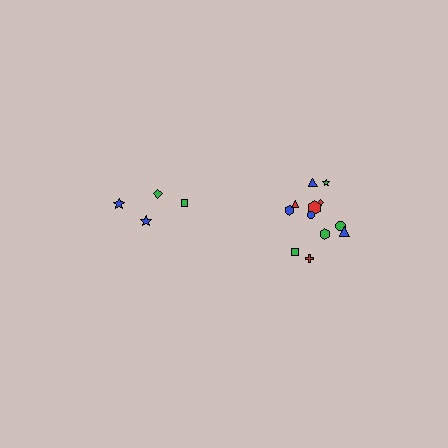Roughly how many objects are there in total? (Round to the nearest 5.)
Roughly 15 objects in total.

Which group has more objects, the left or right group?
The right group.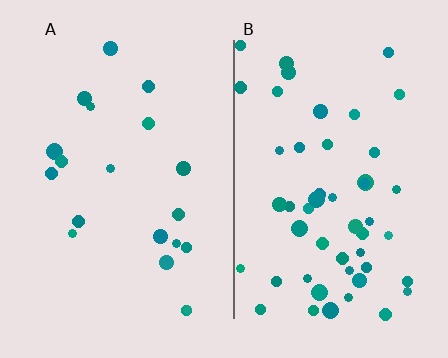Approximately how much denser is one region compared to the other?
Approximately 2.6× — region B over region A.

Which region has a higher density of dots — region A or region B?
B (the right).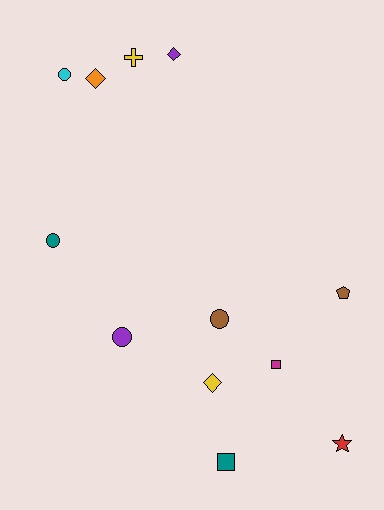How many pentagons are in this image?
There is 1 pentagon.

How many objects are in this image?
There are 12 objects.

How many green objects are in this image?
There are no green objects.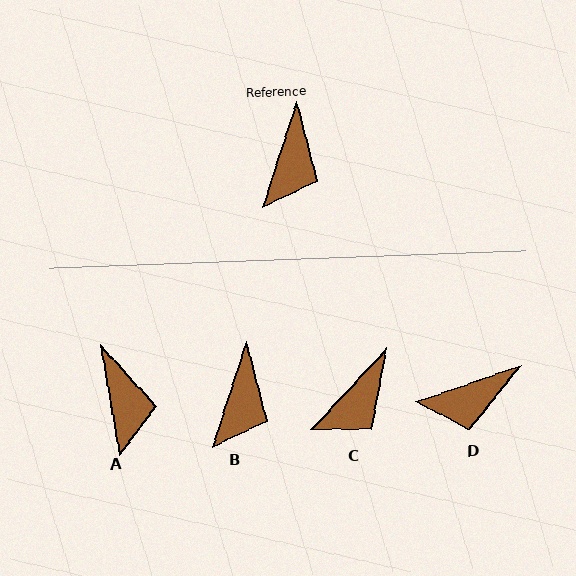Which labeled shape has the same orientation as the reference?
B.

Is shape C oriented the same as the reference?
No, it is off by about 25 degrees.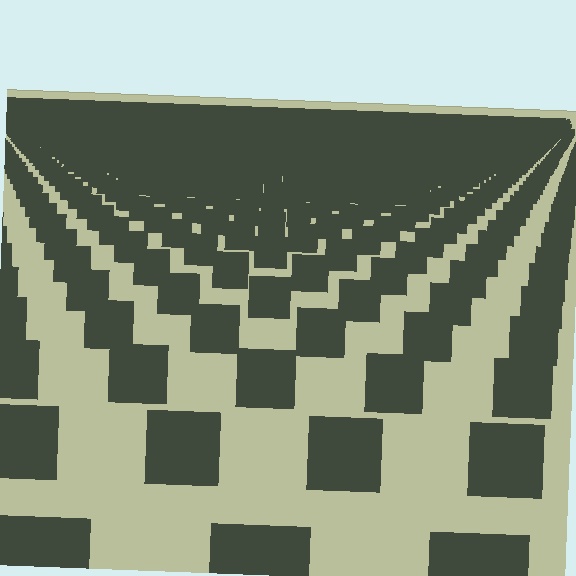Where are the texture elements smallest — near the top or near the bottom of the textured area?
Near the top.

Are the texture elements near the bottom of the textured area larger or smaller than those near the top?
Larger. Near the bottom, elements are closer to the viewer and appear at a bigger on-screen size.